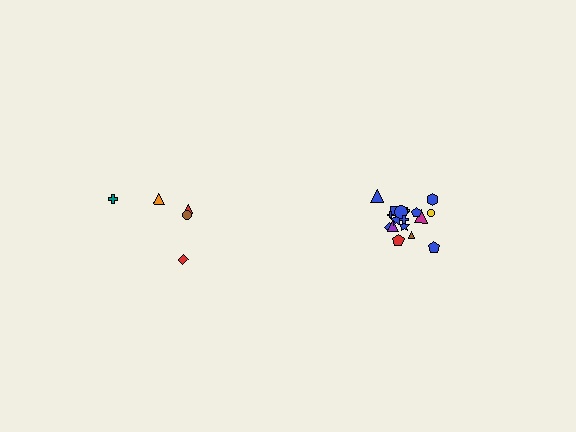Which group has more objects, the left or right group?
The right group.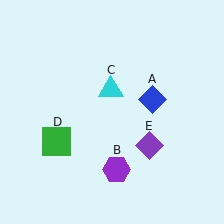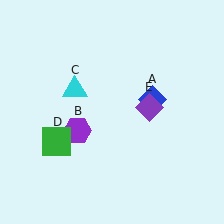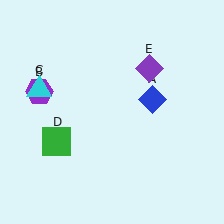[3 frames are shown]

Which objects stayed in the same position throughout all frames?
Blue diamond (object A) and green square (object D) remained stationary.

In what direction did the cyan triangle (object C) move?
The cyan triangle (object C) moved left.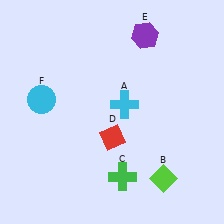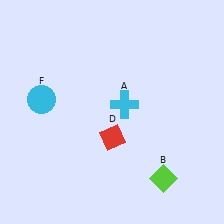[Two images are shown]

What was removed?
The purple hexagon (E), the green cross (C) were removed in Image 2.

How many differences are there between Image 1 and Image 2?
There are 2 differences between the two images.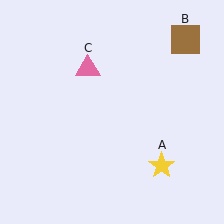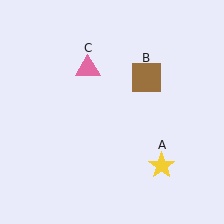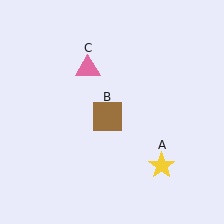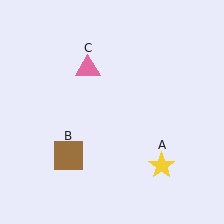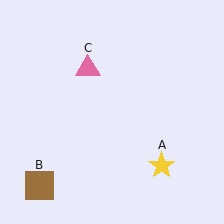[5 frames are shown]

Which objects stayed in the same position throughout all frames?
Yellow star (object A) and pink triangle (object C) remained stationary.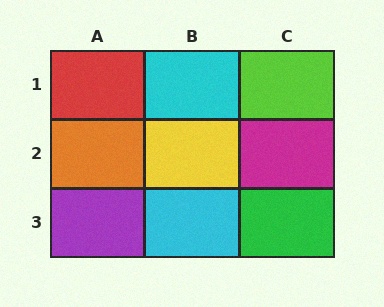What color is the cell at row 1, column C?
Lime.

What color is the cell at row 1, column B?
Cyan.